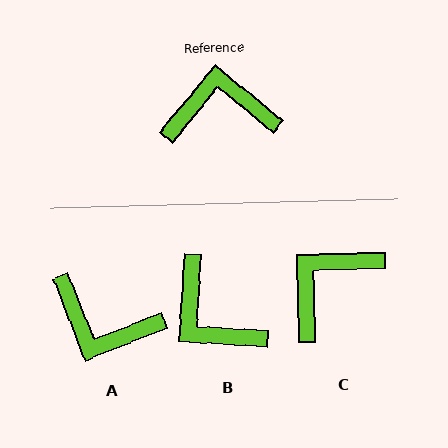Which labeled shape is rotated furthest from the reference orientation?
A, about 151 degrees away.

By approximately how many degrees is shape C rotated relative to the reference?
Approximately 41 degrees counter-clockwise.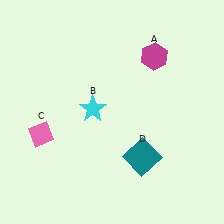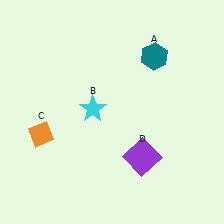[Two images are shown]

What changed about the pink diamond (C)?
In Image 1, C is pink. In Image 2, it changed to orange.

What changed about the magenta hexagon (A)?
In Image 1, A is magenta. In Image 2, it changed to teal.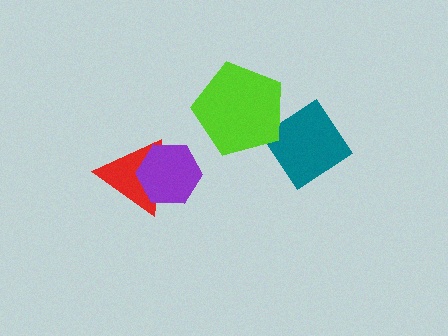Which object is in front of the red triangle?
The purple hexagon is in front of the red triangle.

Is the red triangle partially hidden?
Yes, it is partially covered by another shape.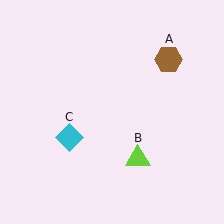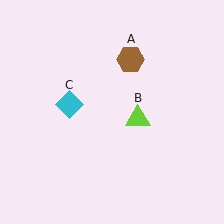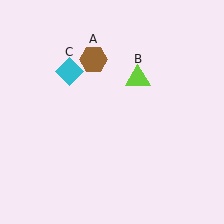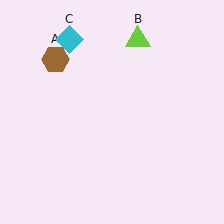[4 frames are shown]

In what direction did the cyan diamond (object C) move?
The cyan diamond (object C) moved up.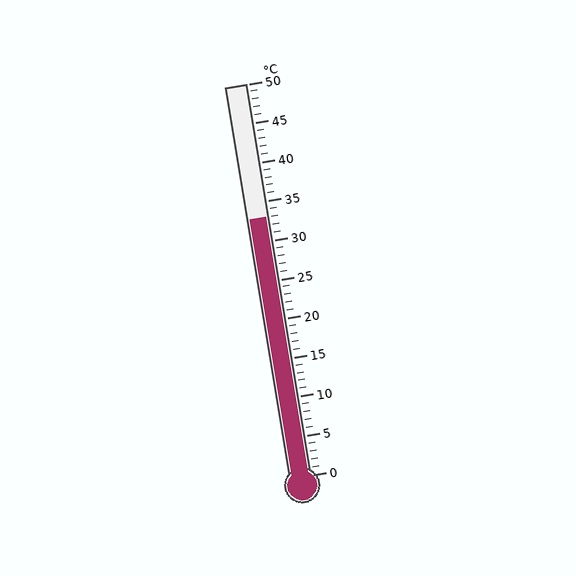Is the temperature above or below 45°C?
The temperature is below 45°C.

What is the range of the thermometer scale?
The thermometer scale ranges from 0°C to 50°C.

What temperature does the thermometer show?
The thermometer shows approximately 33°C.